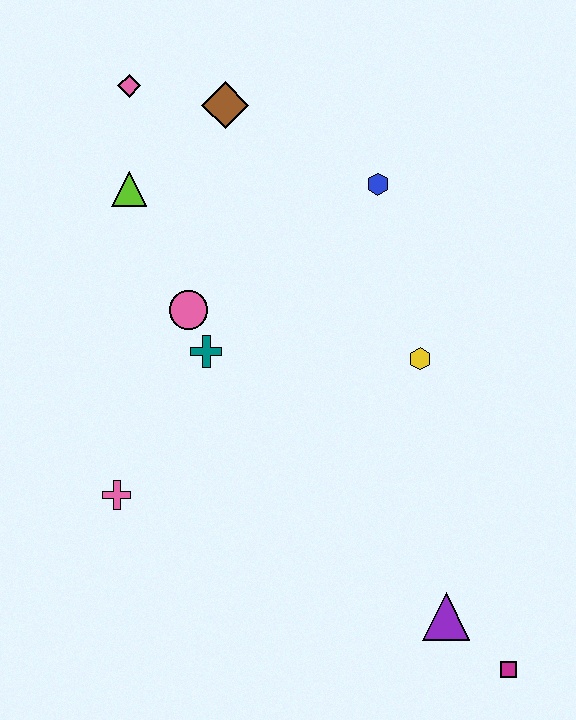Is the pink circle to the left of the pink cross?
No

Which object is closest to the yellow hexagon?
The blue hexagon is closest to the yellow hexagon.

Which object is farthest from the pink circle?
The magenta square is farthest from the pink circle.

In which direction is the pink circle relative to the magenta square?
The pink circle is above the magenta square.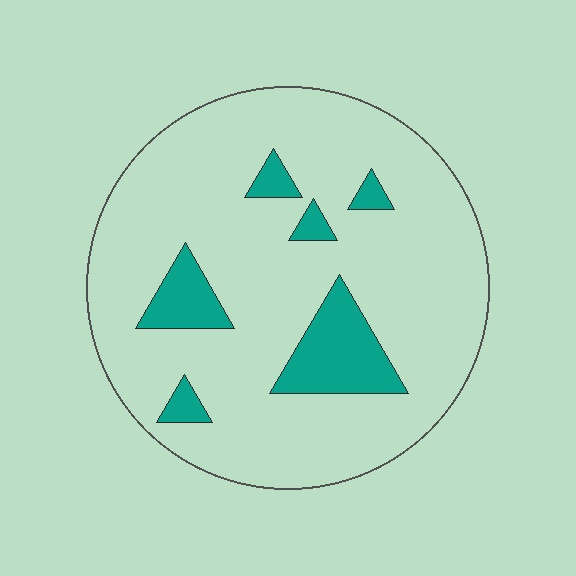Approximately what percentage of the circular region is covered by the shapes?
Approximately 15%.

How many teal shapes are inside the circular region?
6.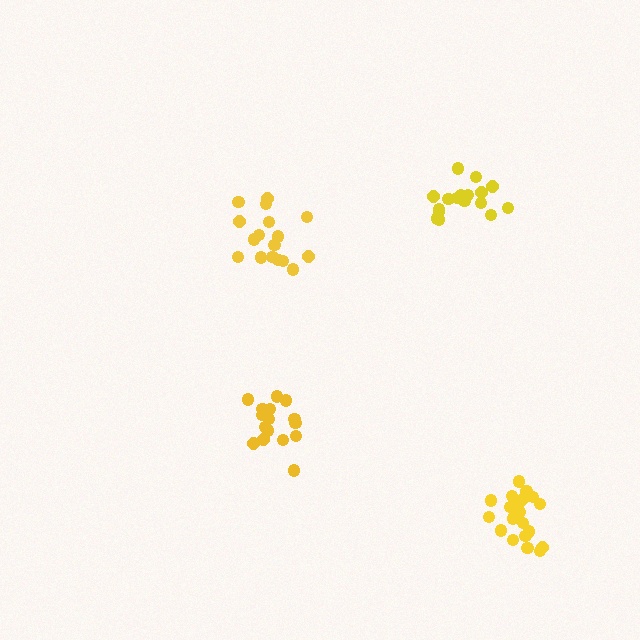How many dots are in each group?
Group 1: 18 dots, Group 2: 16 dots, Group 3: 17 dots, Group 4: 20 dots (71 total).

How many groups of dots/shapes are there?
There are 4 groups.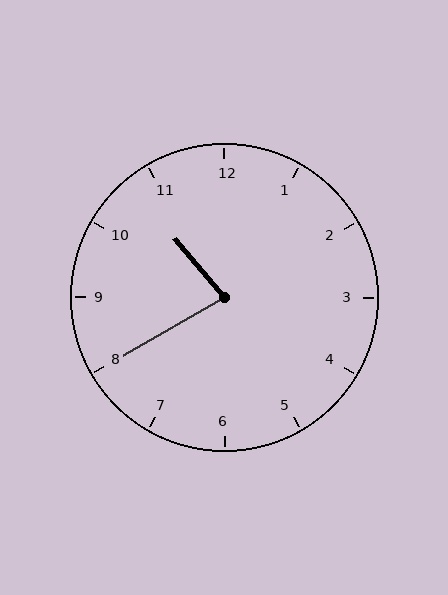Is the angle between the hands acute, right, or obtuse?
It is acute.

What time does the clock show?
10:40.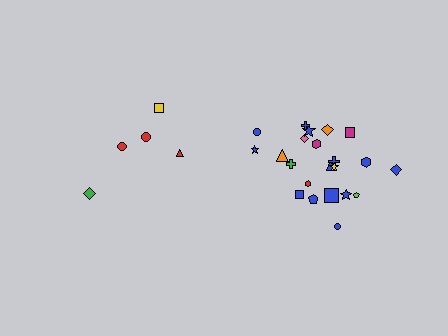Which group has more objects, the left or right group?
The right group.